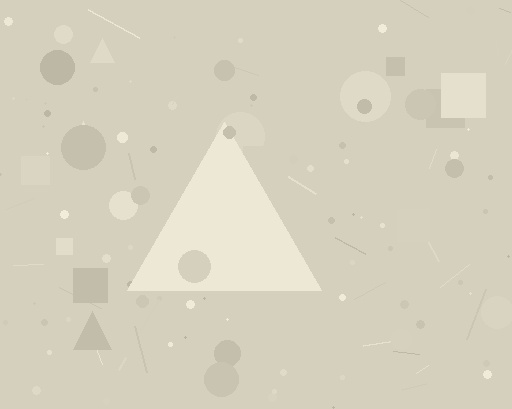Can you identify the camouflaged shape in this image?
The camouflaged shape is a triangle.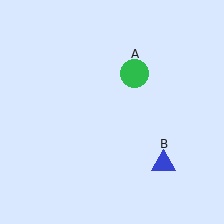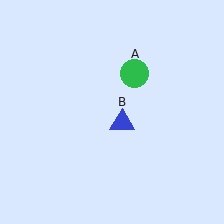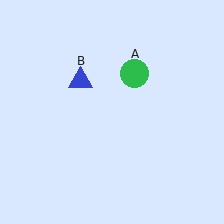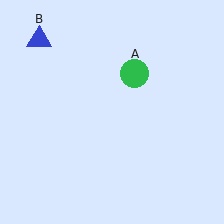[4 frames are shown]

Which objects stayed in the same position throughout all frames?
Green circle (object A) remained stationary.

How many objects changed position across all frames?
1 object changed position: blue triangle (object B).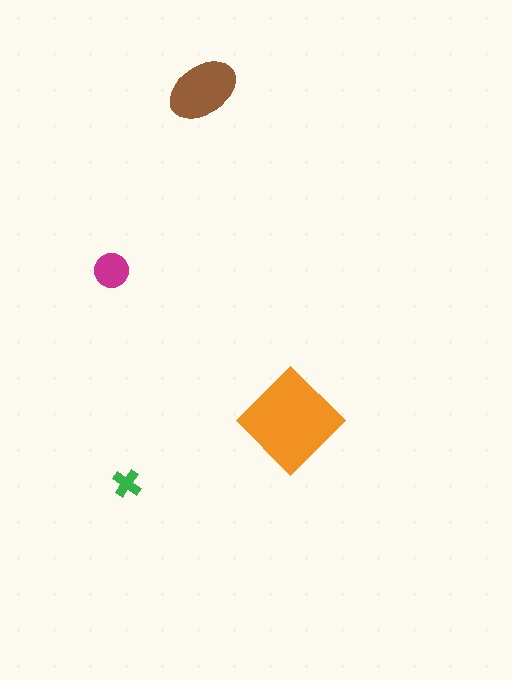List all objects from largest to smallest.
The orange diamond, the brown ellipse, the magenta circle, the green cross.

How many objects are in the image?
There are 4 objects in the image.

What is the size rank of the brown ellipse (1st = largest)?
2nd.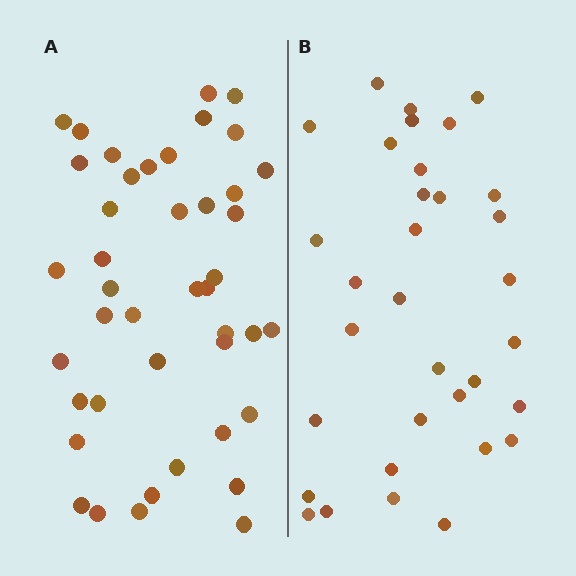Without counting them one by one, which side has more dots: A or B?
Region A (the left region) has more dots.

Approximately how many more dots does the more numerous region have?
Region A has roughly 10 or so more dots than region B.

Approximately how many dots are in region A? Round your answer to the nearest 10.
About 40 dots. (The exact count is 43, which rounds to 40.)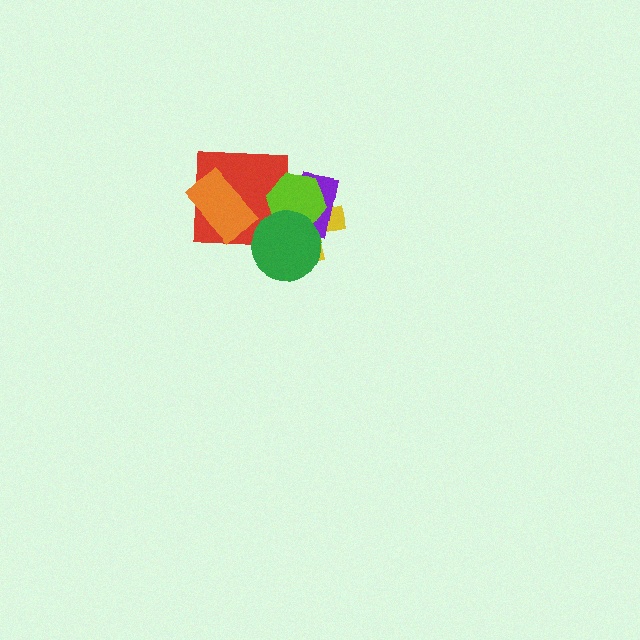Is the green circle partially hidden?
No, no other shape covers it.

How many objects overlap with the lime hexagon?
4 objects overlap with the lime hexagon.